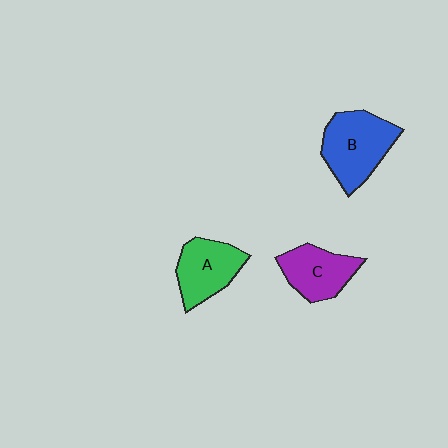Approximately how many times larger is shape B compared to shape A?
Approximately 1.3 times.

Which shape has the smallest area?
Shape C (purple).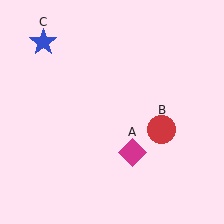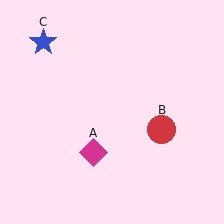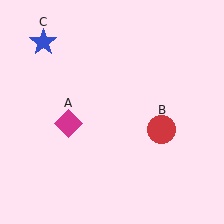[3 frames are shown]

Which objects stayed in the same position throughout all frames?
Red circle (object B) and blue star (object C) remained stationary.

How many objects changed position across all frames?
1 object changed position: magenta diamond (object A).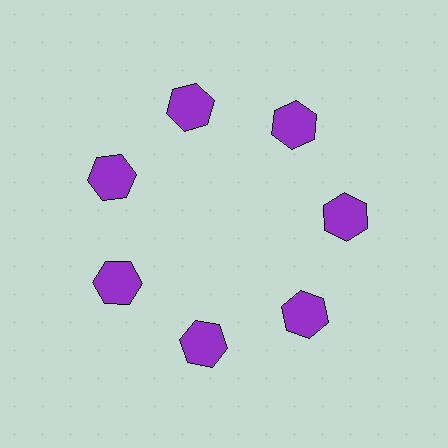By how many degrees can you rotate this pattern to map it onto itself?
The pattern maps onto itself every 51 degrees of rotation.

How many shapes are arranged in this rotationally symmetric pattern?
There are 7 shapes, arranged in 7 groups of 1.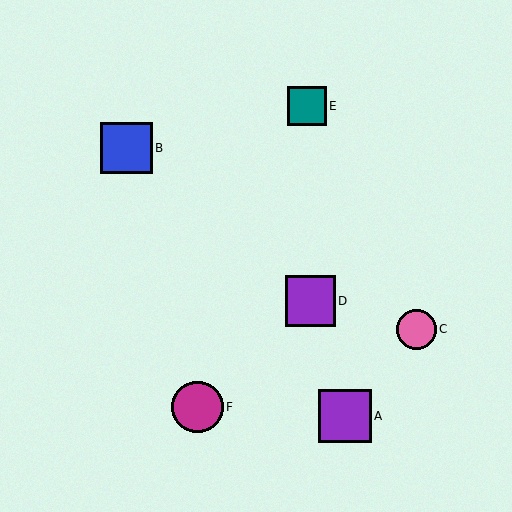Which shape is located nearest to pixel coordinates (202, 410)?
The magenta circle (labeled F) at (198, 407) is nearest to that location.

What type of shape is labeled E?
Shape E is a teal square.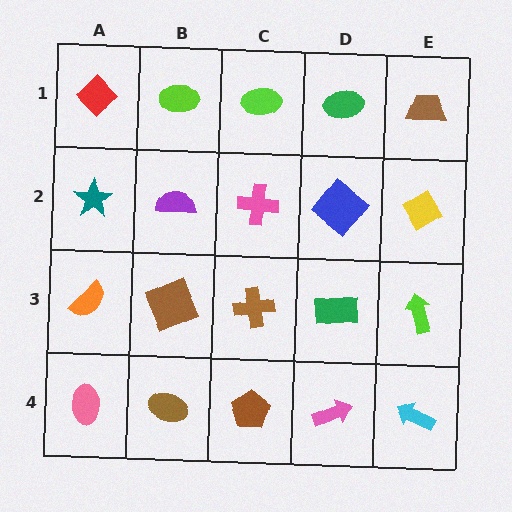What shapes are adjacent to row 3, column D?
A blue diamond (row 2, column D), a pink arrow (row 4, column D), a brown cross (row 3, column C), a lime arrow (row 3, column E).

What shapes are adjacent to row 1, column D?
A blue diamond (row 2, column D), a lime ellipse (row 1, column C), a brown trapezoid (row 1, column E).